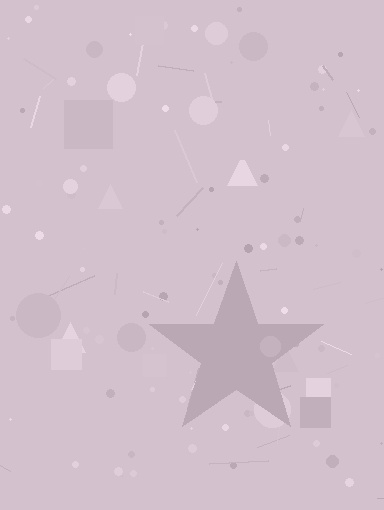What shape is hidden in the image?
A star is hidden in the image.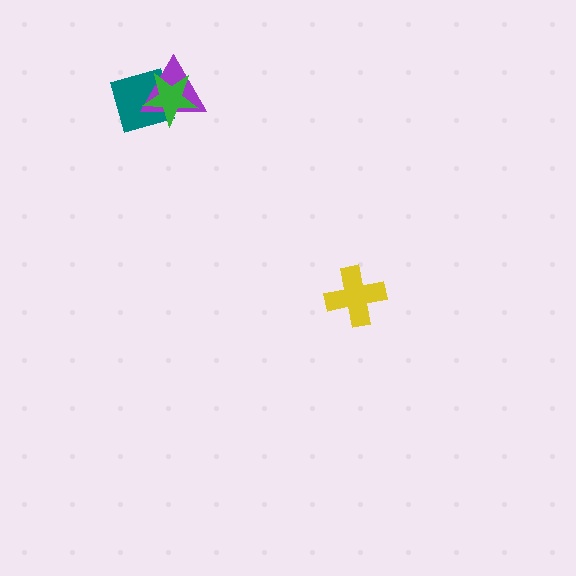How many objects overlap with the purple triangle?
2 objects overlap with the purple triangle.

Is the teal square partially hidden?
Yes, it is partially covered by another shape.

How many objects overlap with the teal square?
2 objects overlap with the teal square.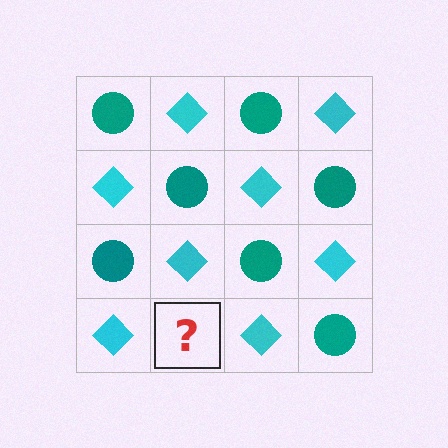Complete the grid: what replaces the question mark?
The question mark should be replaced with a teal circle.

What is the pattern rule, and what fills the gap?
The rule is that it alternates teal circle and cyan diamond in a checkerboard pattern. The gap should be filled with a teal circle.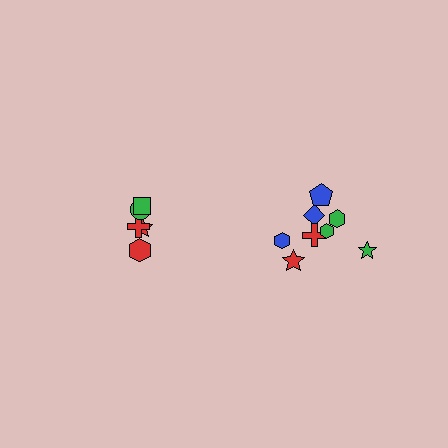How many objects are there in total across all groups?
There are 13 objects.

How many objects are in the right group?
There are 8 objects.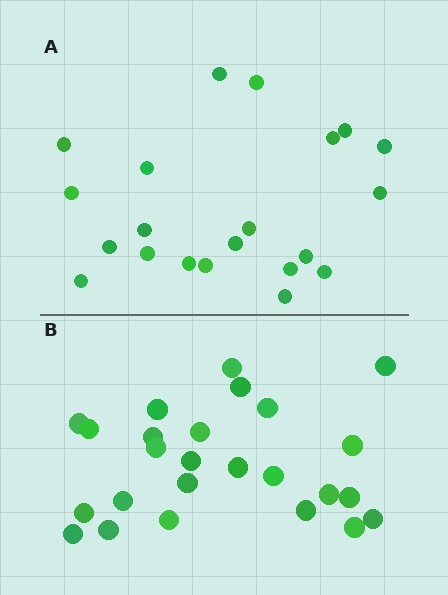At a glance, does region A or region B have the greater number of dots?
Region B (the bottom region) has more dots.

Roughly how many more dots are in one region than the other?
Region B has about 4 more dots than region A.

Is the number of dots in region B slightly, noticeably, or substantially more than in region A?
Region B has only slightly more — the two regions are fairly close. The ratio is roughly 1.2 to 1.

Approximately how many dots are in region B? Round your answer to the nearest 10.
About 20 dots. (The exact count is 25, which rounds to 20.)